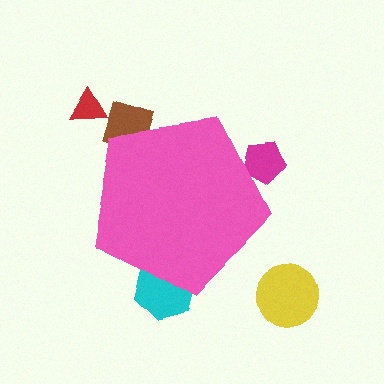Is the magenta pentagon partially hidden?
Yes, the magenta pentagon is partially hidden behind the pink pentagon.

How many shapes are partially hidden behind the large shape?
3 shapes are partially hidden.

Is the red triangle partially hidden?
No, the red triangle is fully visible.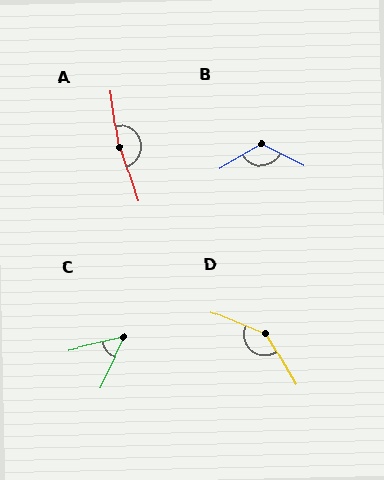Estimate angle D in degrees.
Approximately 142 degrees.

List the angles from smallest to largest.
C (51°), B (122°), D (142°), A (169°).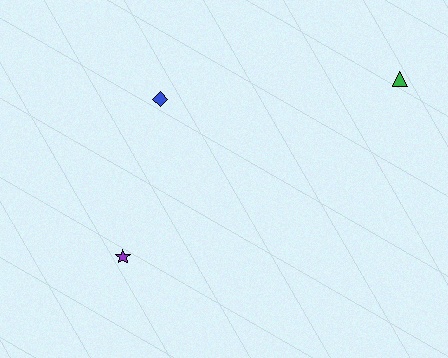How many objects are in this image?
There are 3 objects.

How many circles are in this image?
There are no circles.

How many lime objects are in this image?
There are no lime objects.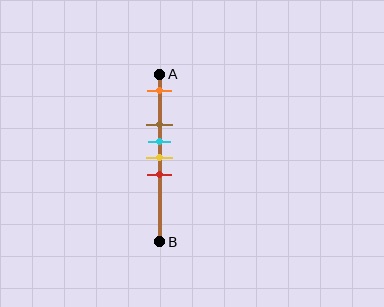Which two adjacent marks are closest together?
The cyan and yellow marks are the closest adjacent pair.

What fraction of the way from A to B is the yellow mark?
The yellow mark is approximately 50% (0.5) of the way from A to B.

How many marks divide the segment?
There are 5 marks dividing the segment.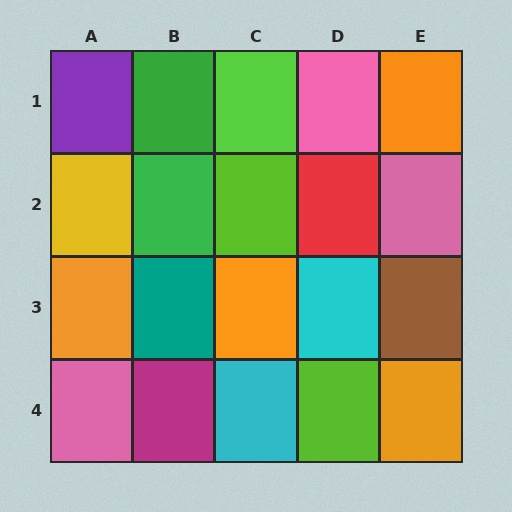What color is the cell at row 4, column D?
Lime.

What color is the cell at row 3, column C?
Orange.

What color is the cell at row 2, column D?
Red.